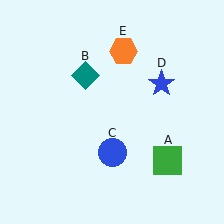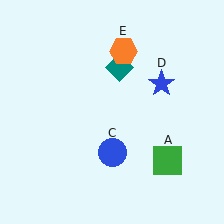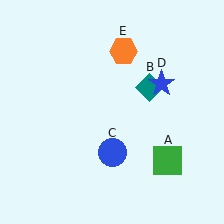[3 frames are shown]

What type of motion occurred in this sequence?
The teal diamond (object B) rotated clockwise around the center of the scene.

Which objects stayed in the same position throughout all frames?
Green square (object A) and blue circle (object C) and blue star (object D) and orange hexagon (object E) remained stationary.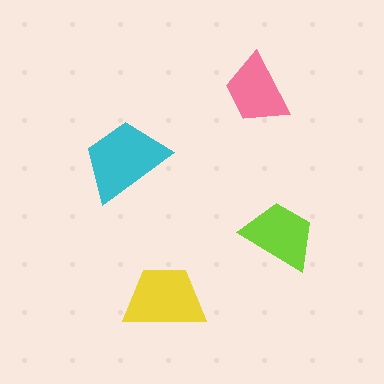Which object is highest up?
The pink trapezoid is topmost.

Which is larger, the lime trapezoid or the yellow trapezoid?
The yellow one.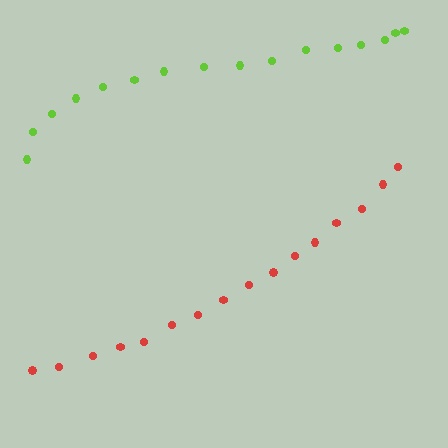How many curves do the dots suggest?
There are 2 distinct paths.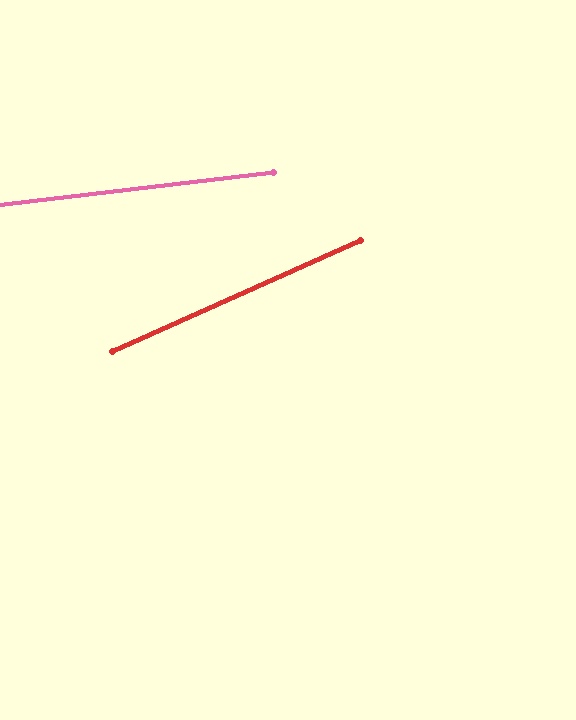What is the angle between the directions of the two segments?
Approximately 17 degrees.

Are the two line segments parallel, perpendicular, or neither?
Neither parallel nor perpendicular — they differ by about 17°.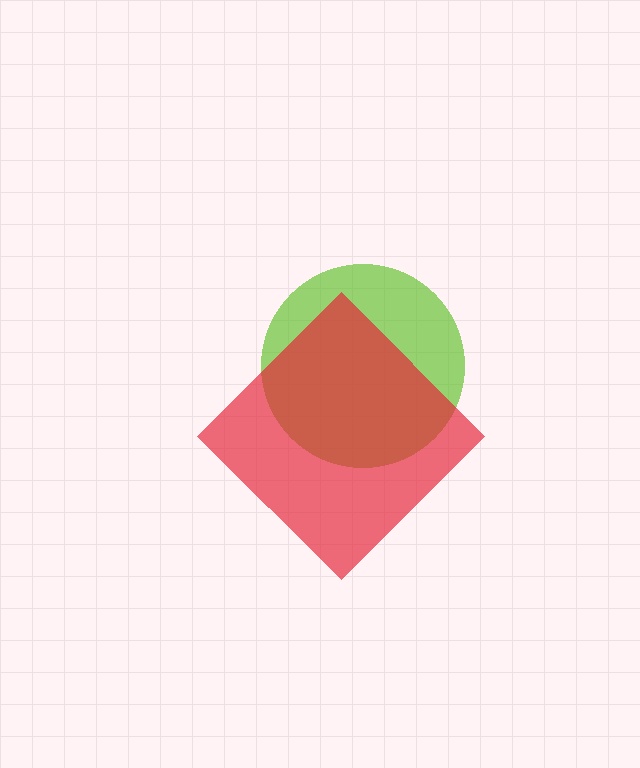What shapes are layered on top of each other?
The layered shapes are: a lime circle, a red diamond.